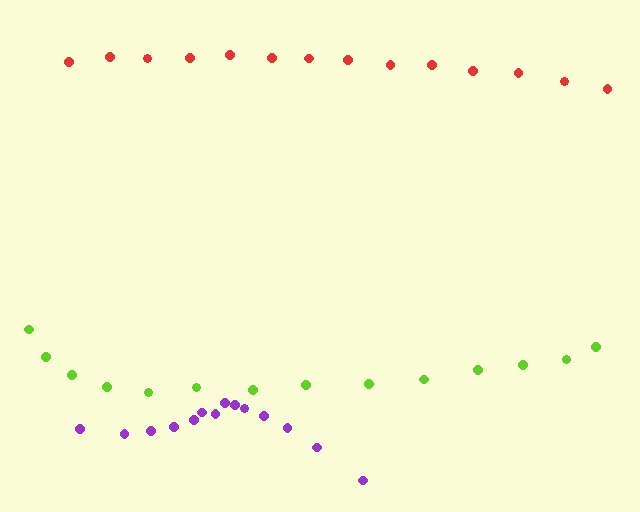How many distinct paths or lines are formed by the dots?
There are 3 distinct paths.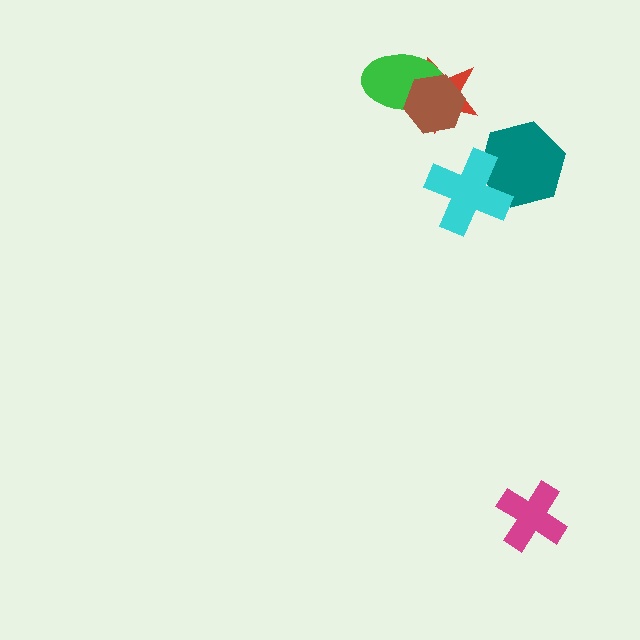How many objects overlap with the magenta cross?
0 objects overlap with the magenta cross.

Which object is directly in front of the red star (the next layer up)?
The green ellipse is directly in front of the red star.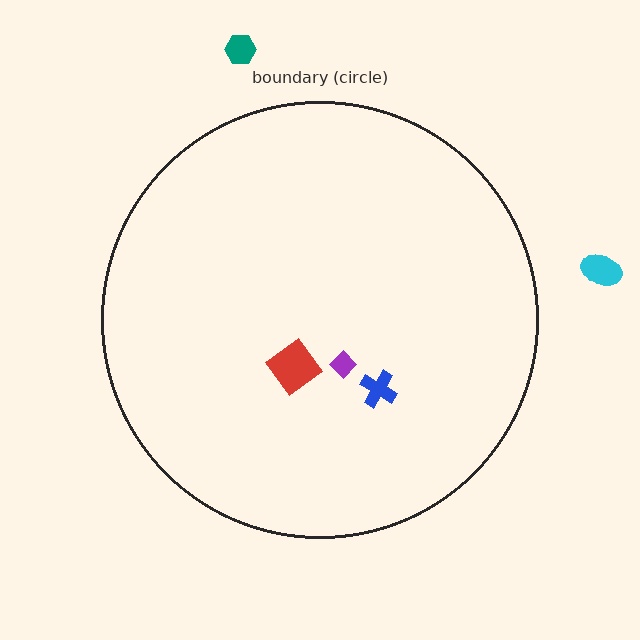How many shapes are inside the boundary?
3 inside, 2 outside.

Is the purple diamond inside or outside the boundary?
Inside.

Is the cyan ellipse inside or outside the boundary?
Outside.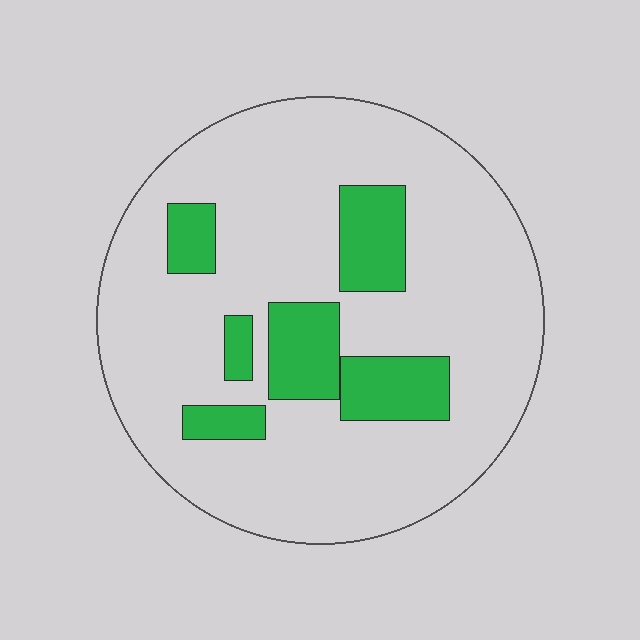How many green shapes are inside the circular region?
6.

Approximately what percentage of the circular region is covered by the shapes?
Approximately 20%.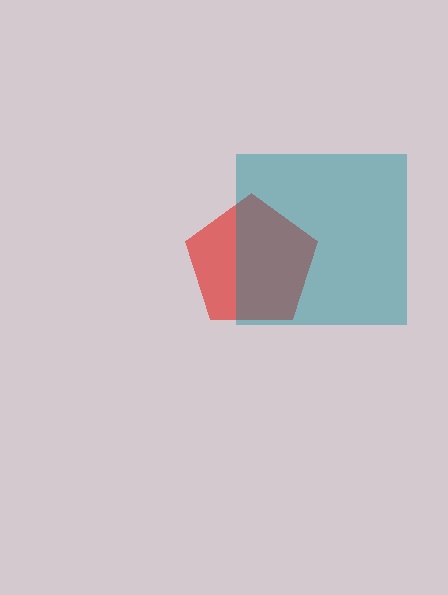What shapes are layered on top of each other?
The layered shapes are: a red pentagon, a teal square.